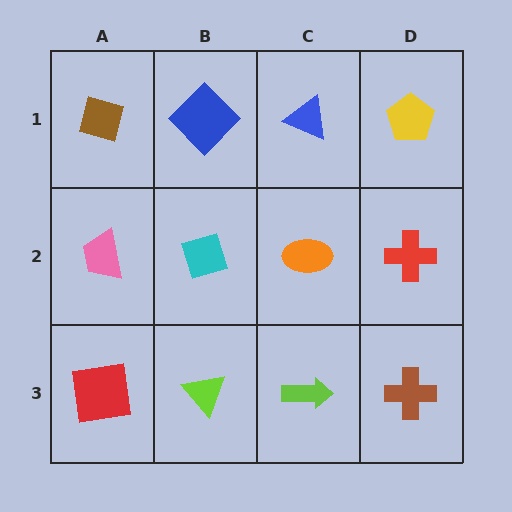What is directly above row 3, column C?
An orange ellipse.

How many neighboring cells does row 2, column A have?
3.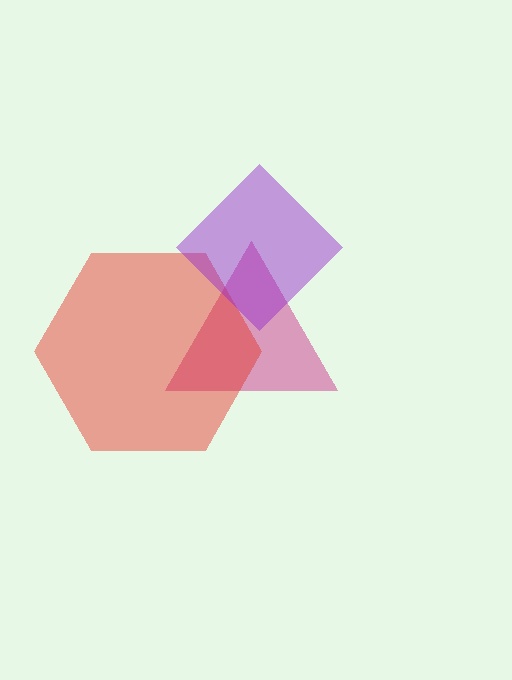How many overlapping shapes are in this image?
There are 3 overlapping shapes in the image.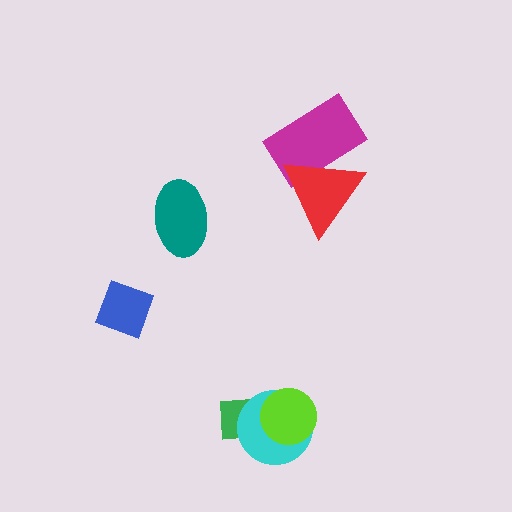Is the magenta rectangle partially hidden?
Yes, it is partially covered by another shape.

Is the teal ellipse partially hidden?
No, no other shape covers it.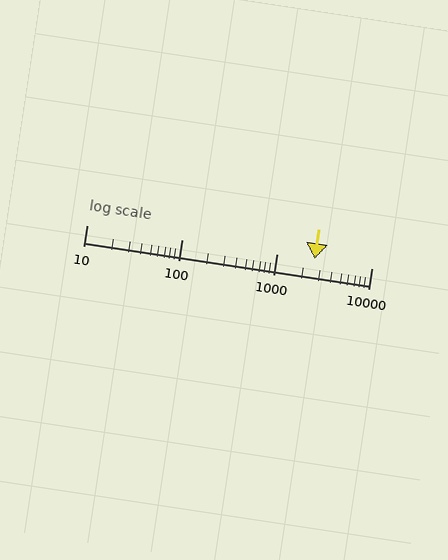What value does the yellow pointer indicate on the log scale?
The pointer indicates approximately 2500.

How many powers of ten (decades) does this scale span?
The scale spans 3 decades, from 10 to 10000.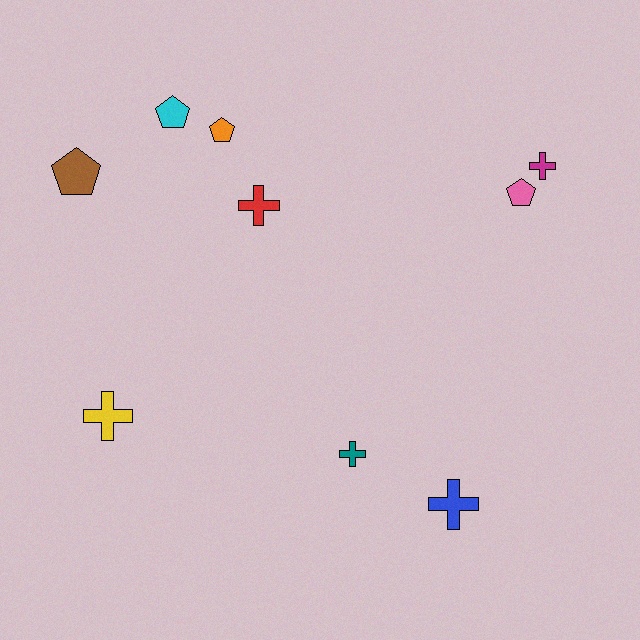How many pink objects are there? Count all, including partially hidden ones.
There is 1 pink object.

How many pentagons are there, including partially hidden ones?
There are 4 pentagons.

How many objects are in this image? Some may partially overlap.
There are 9 objects.